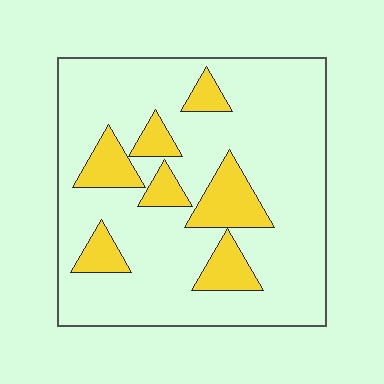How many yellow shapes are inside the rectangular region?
7.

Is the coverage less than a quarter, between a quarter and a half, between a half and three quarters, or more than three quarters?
Less than a quarter.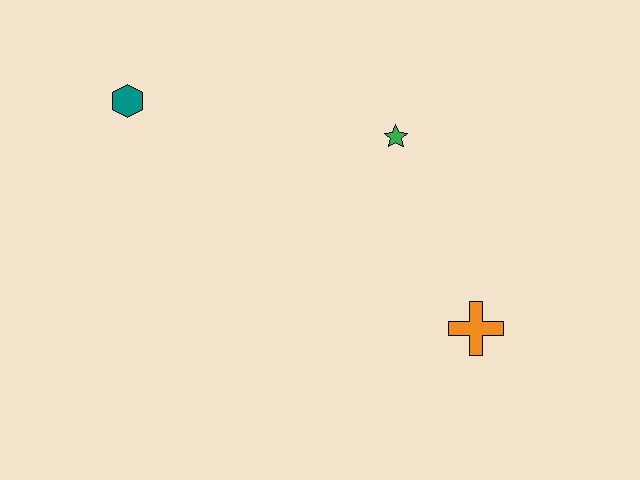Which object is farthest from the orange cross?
The teal hexagon is farthest from the orange cross.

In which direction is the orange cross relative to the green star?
The orange cross is below the green star.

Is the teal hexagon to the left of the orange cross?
Yes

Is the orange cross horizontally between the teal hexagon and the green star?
No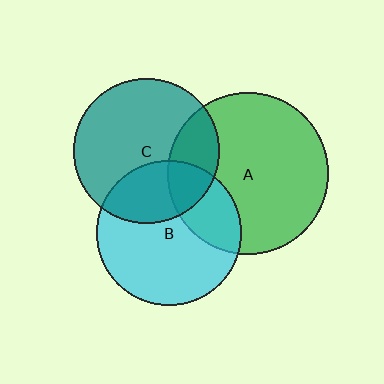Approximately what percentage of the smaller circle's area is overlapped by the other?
Approximately 30%.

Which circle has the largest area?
Circle A (green).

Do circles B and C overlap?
Yes.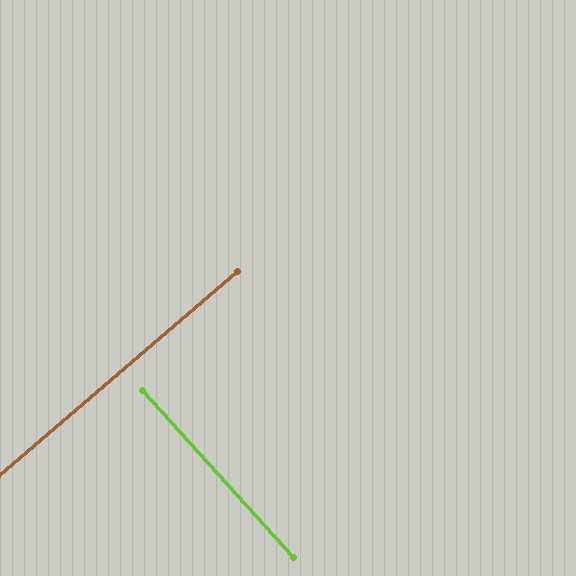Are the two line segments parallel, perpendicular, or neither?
Perpendicular — they meet at approximately 89°.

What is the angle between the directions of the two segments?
Approximately 89 degrees.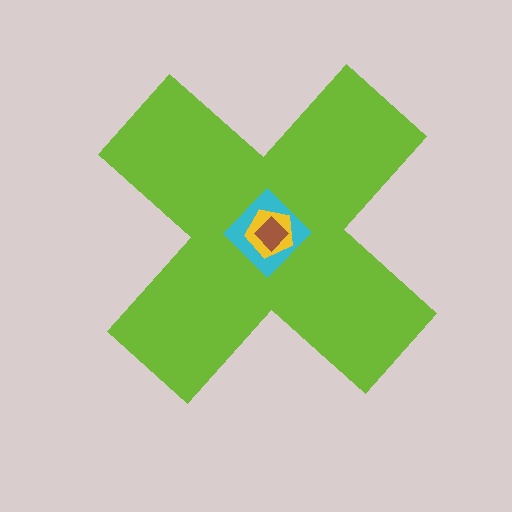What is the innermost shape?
The brown diamond.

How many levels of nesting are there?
4.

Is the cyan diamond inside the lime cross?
Yes.